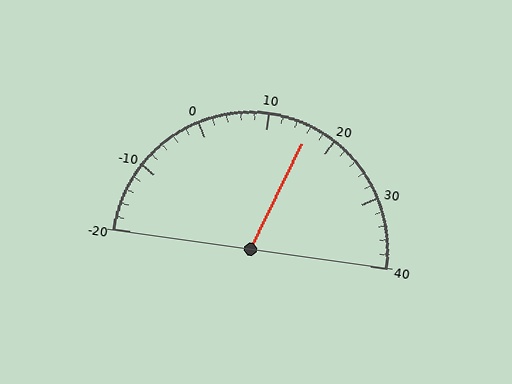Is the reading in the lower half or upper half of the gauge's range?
The reading is in the upper half of the range (-20 to 40).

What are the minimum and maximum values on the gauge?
The gauge ranges from -20 to 40.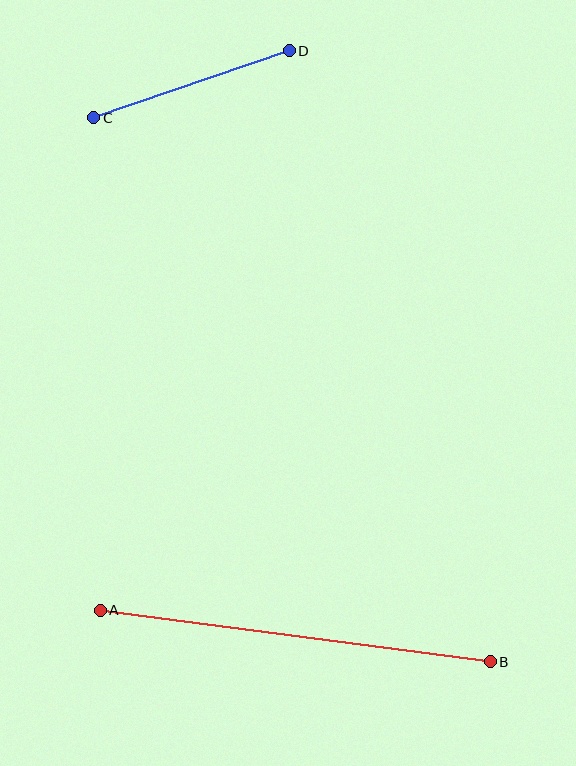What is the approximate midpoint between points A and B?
The midpoint is at approximately (295, 636) pixels.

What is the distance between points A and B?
The distance is approximately 393 pixels.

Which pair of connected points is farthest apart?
Points A and B are farthest apart.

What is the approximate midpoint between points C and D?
The midpoint is at approximately (191, 84) pixels.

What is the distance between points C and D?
The distance is approximately 207 pixels.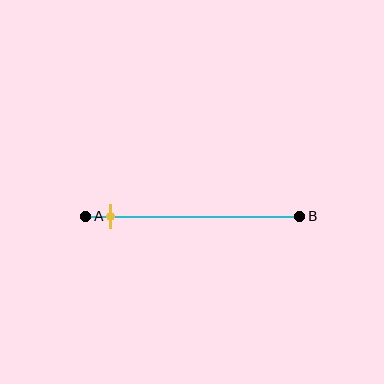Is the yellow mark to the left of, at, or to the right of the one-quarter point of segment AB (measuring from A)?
The yellow mark is to the left of the one-quarter point of segment AB.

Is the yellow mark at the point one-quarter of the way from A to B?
No, the mark is at about 10% from A, not at the 25% one-quarter point.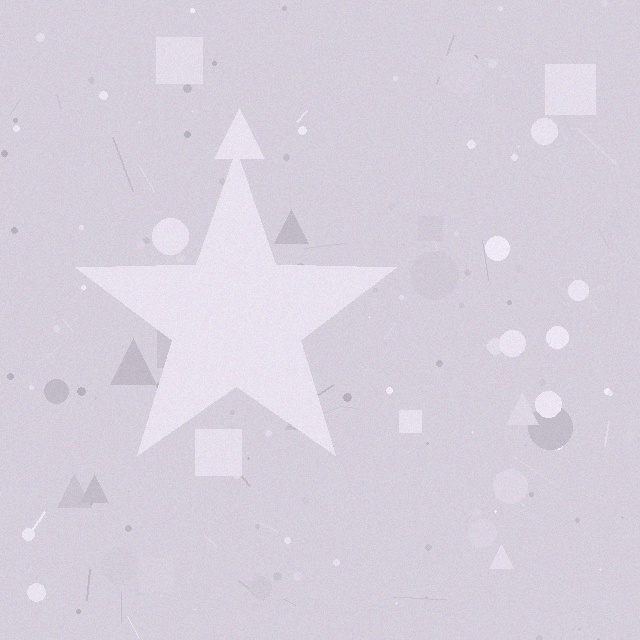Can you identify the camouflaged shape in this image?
The camouflaged shape is a star.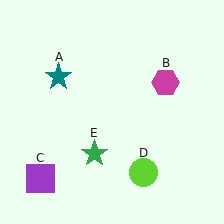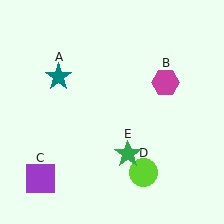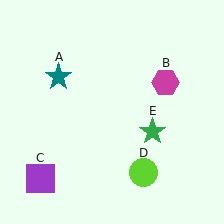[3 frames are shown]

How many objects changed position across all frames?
1 object changed position: green star (object E).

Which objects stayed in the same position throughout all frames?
Teal star (object A) and magenta hexagon (object B) and purple square (object C) and lime circle (object D) remained stationary.